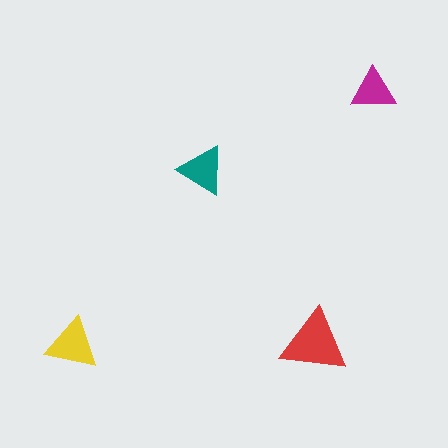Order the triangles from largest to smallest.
the red one, the yellow one, the teal one, the magenta one.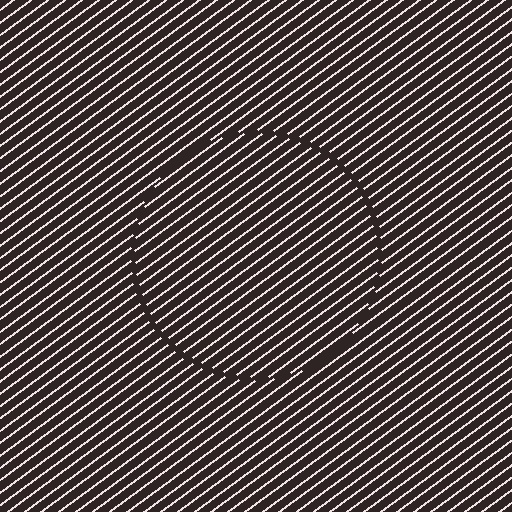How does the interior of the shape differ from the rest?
The interior of the shape contains the same grating, shifted by half a period — the contour is defined by the phase discontinuity where line-ends from the inner and outer gratings abut.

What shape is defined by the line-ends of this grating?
An illusory circle. The interior of the shape contains the same grating, shifted by half a period — the contour is defined by the phase discontinuity where line-ends from the inner and outer gratings abut.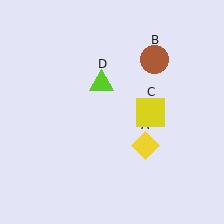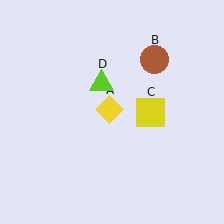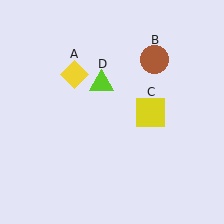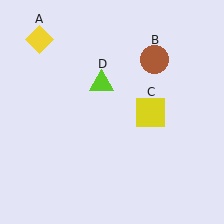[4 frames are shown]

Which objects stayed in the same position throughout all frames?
Brown circle (object B) and yellow square (object C) and lime triangle (object D) remained stationary.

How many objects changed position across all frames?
1 object changed position: yellow diamond (object A).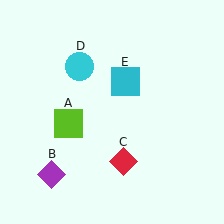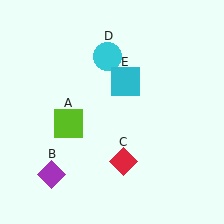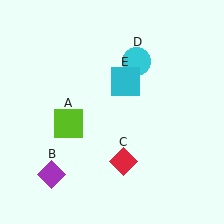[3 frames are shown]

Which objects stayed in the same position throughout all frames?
Lime square (object A) and purple diamond (object B) and red diamond (object C) and cyan square (object E) remained stationary.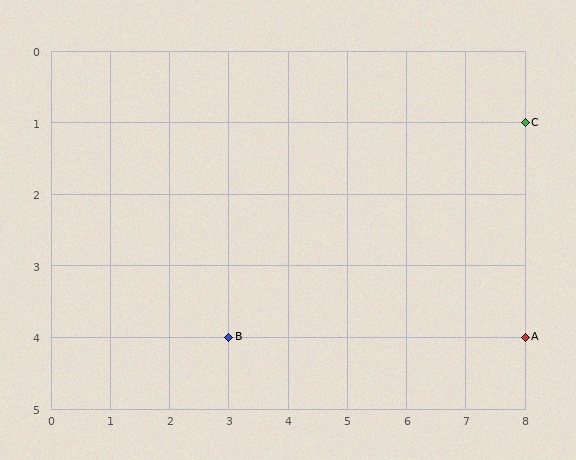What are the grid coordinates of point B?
Point B is at grid coordinates (3, 4).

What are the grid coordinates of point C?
Point C is at grid coordinates (8, 1).